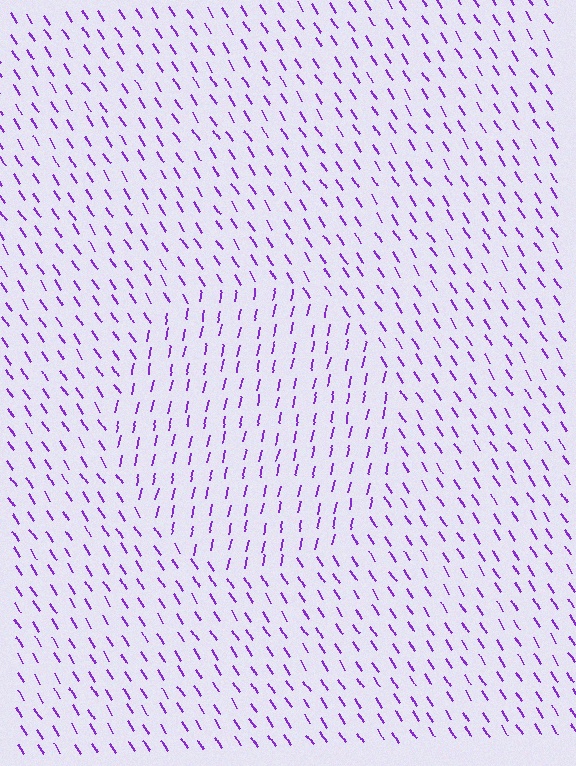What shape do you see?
I see a circle.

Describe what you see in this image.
The image is filled with small purple line segments. A circle region in the image has lines oriented differently from the surrounding lines, creating a visible texture boundary.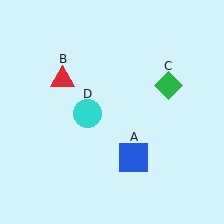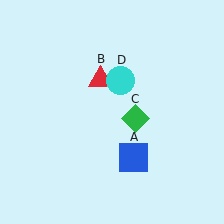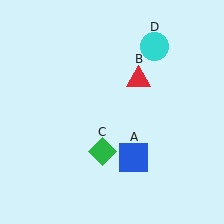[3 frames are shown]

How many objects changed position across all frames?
3 objects changed position: red triangle (object B), green diamond (object C), cyan circle (object D).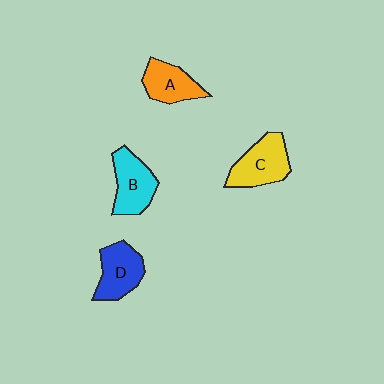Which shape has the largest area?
Shape C (yellow).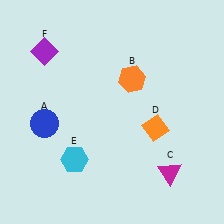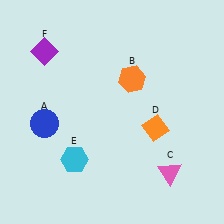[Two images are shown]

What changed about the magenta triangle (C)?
In Image 1, C is magenta. In Image 2, it changed to pink.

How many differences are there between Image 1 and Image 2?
There is 1 difference between the two images.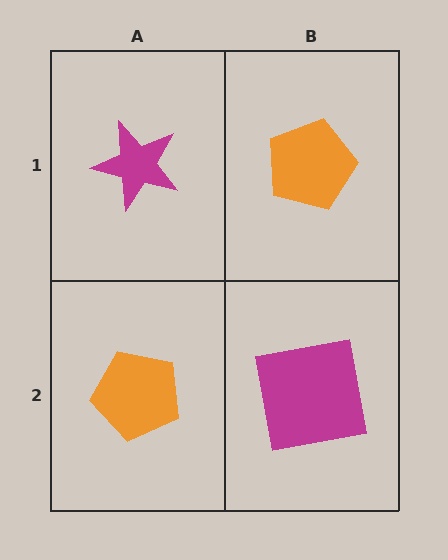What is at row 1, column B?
An orange pentagon.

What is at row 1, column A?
A magenta star.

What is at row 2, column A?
An orange pentagon.